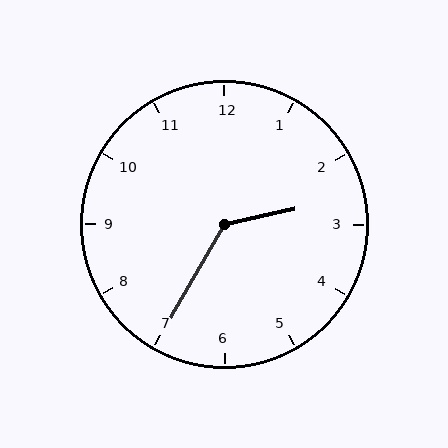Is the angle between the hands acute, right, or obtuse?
It is obtuse.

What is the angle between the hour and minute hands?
Approximately 132 degrees.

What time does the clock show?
2:35.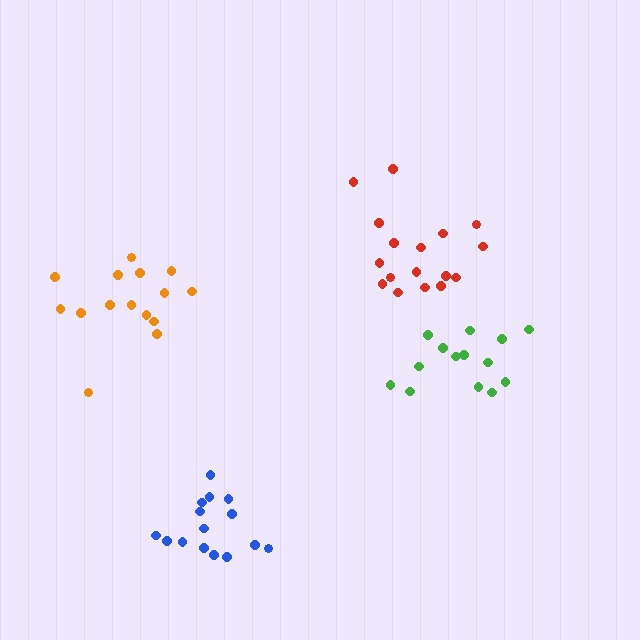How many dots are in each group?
Group 1: 14 dots, Group 2: 17 dots, Group 3: 15 dots, Group 4: 15 dots (61 total).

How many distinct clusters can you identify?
There are 4 distinct clusters.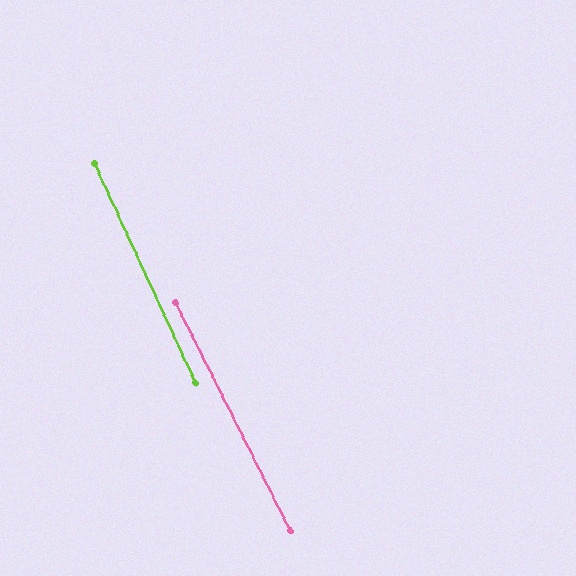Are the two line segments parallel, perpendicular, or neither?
Parallel — their directions differ by only 2.0°.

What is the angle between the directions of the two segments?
Approximately 2 degrees.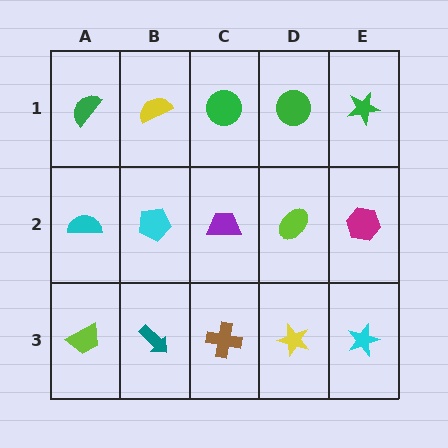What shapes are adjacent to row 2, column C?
A green circle (row 1, column C), a brown cross (row 3, column C), a cyan pentagon (row 2, column B), a lime ellipse (row 2, column D).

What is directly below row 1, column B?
A cyan pentagon.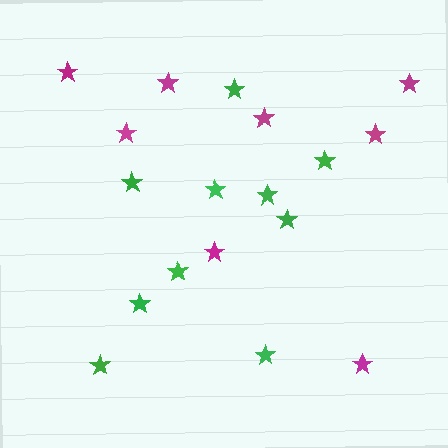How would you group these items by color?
There are 2 groups: one group of magenta stars (8) and one group of green stars (10).